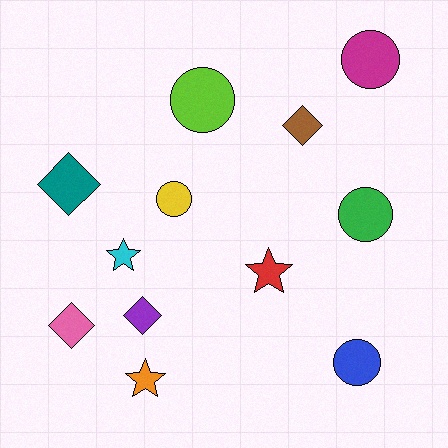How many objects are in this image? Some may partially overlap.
There are 12 objects.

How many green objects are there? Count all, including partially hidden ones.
There is 1 green object.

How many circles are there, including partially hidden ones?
There are 5 circles.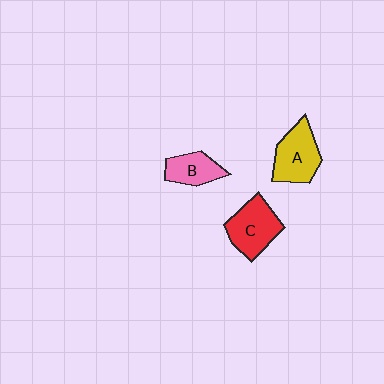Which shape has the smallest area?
Shape B (pink).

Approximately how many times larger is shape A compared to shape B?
Approximately 1.5 times.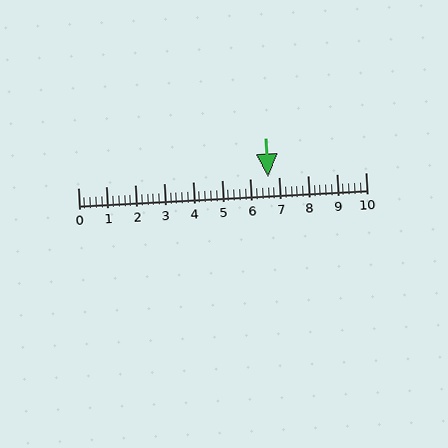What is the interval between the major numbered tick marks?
The major tick marks are spaced 1 units apart.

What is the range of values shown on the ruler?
The ruler shows values from 0 to 10.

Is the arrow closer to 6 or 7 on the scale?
The arrow is closer to 7.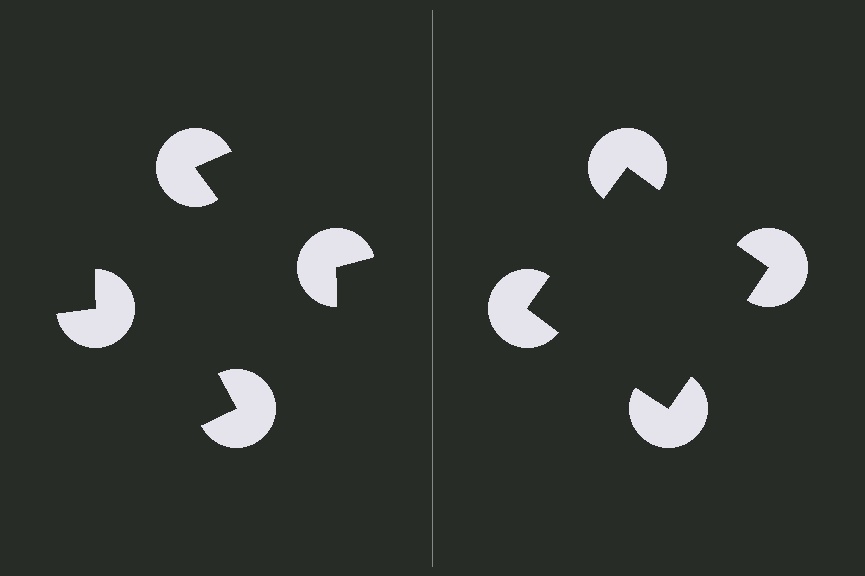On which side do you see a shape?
An illusory square appears on the right side. On the left side the wedge cuts are rotated, so no coherent shape forms.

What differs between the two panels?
The pac-man discs are positioned identically on both sides; only the wedge orientations differ. On the right they align to a square; on the left they are misaligned.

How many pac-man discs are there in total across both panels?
8 — 4 on each side.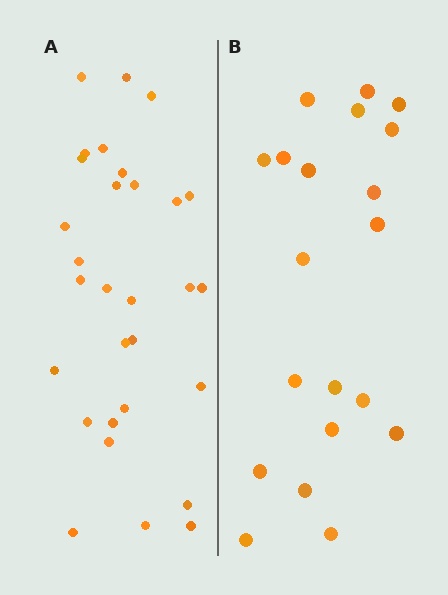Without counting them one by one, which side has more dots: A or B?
Region A (the left region) has more dots.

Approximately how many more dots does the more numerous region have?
Region A has roughly 10 or so more dots than region B.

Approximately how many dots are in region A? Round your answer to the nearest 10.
About 30 dots.